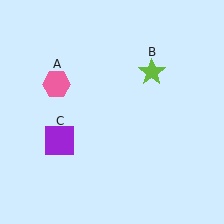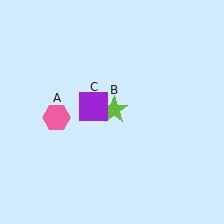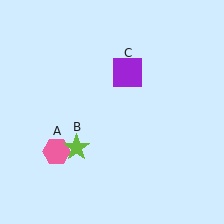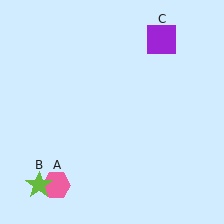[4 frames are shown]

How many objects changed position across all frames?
3 objects changed position: pink hexagon (object A), lime star (object B), purple square (object C).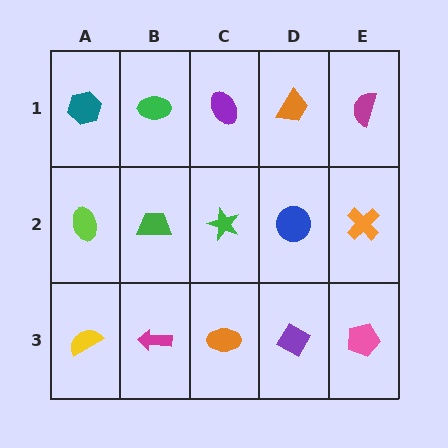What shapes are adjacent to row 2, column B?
A green ellipse (row 1, column B), a magenta arrow (row 3, column B), a lime ellipse (row 2, column A), a green star (row 2, column C).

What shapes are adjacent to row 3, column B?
A green trapezoid (row 2, column B), a yellow semicircle (row 3, column A), an orange ellipse (row 3, column C).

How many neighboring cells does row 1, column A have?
2.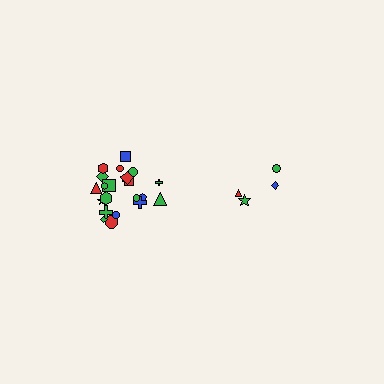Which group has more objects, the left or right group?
The left group.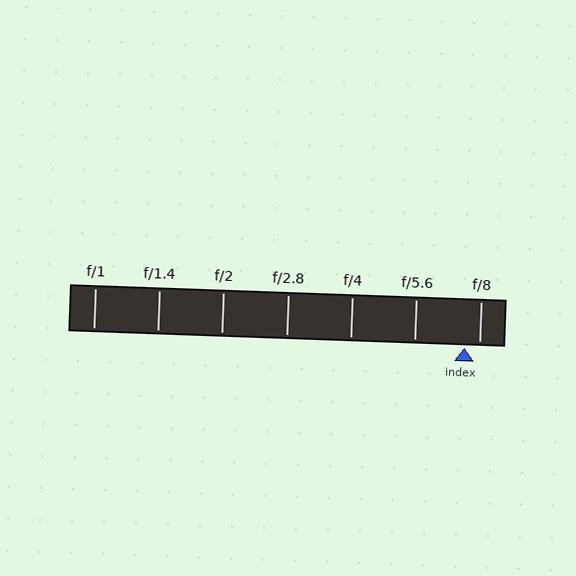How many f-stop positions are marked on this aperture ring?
There are 7 f-stop positions marked.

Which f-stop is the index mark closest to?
The index mark is closest to f/8.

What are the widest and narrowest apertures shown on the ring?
The widest aperture shown is f/1 and the narrowest is f/8.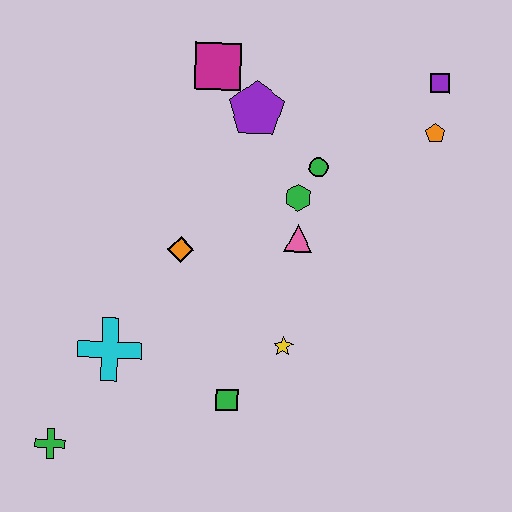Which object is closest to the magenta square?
The purple pentagon is closest to the magenta square.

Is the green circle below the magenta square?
Yes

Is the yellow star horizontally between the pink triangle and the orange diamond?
Yes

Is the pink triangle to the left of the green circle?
Yes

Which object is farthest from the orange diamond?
The purple square is farthest from the orange diamond.